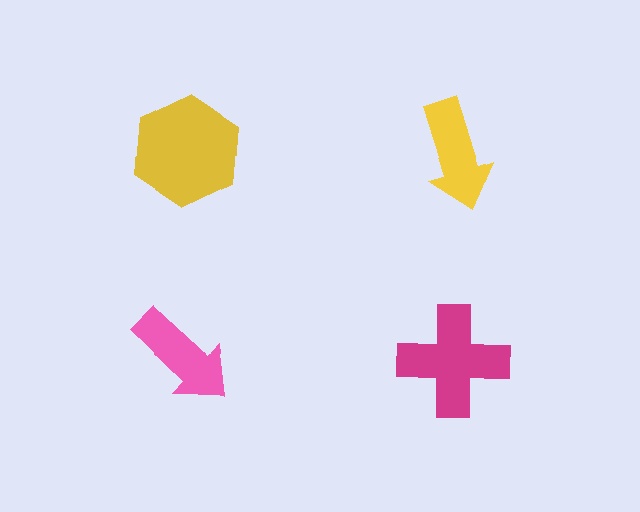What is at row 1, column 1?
A yellow hexagon.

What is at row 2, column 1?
A pink arrow.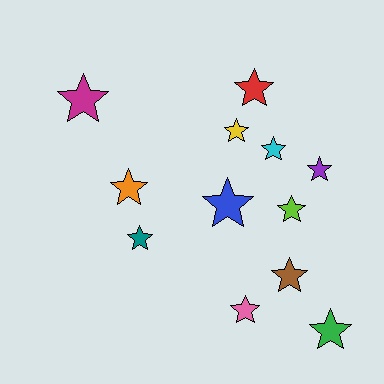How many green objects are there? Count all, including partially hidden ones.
There is 1 green object.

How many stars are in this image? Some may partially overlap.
There are 12 stars.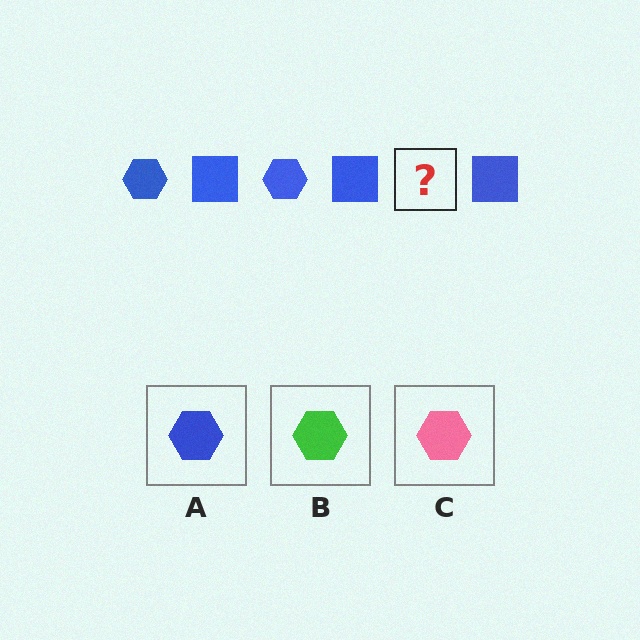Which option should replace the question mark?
Option A.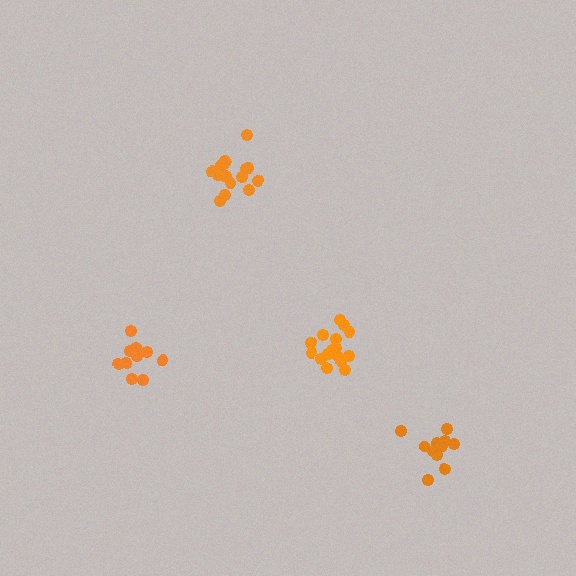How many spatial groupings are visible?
There are 4 spatial groupings.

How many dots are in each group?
Group 1: 11 dots, Group 2: 17 dots, Group 3: 11 dots, Group 4: 17 dots (56 total).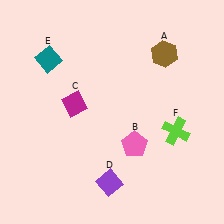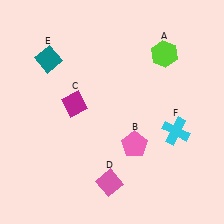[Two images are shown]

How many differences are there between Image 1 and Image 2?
There are 3 differences between the two images.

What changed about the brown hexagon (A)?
In Image 1, A is brown. In Image 2, it changed to lime.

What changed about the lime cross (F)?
In Image 1, F is lime. In Image 2, it changed to cyan.